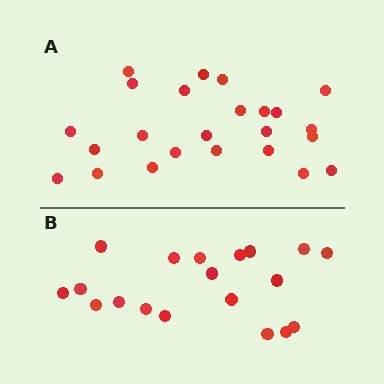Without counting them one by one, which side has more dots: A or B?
Region A (the top region) has more dots.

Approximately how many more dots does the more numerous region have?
Region A has about 5 more dots than region B.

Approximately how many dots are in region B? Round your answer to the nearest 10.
About 20 dots. (The exact count is 19, which rounds to 20.)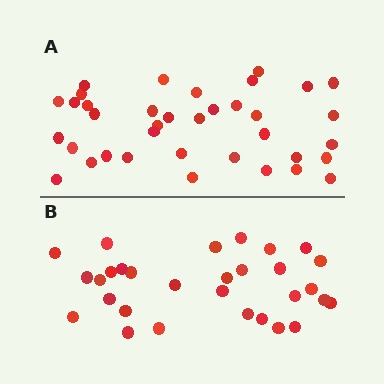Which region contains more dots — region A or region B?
Region A (the top region) has more dots.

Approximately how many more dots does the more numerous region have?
Region A has roughly 8 or so more dots than region B.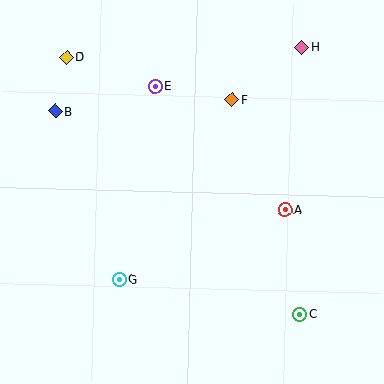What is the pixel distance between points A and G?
The distance between A and G is 180 pixels.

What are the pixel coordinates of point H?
Point H is at (301, 47).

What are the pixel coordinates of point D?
Point D is at (66, 57).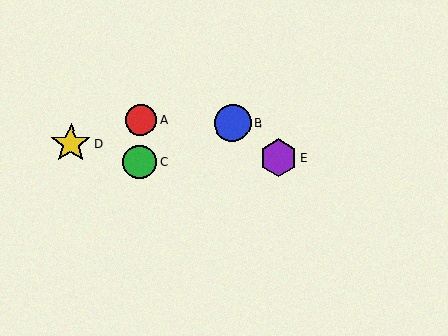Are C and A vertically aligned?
Yes, both are at x≈140.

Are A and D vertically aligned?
No, A is at x≈140 and D is at x≈71.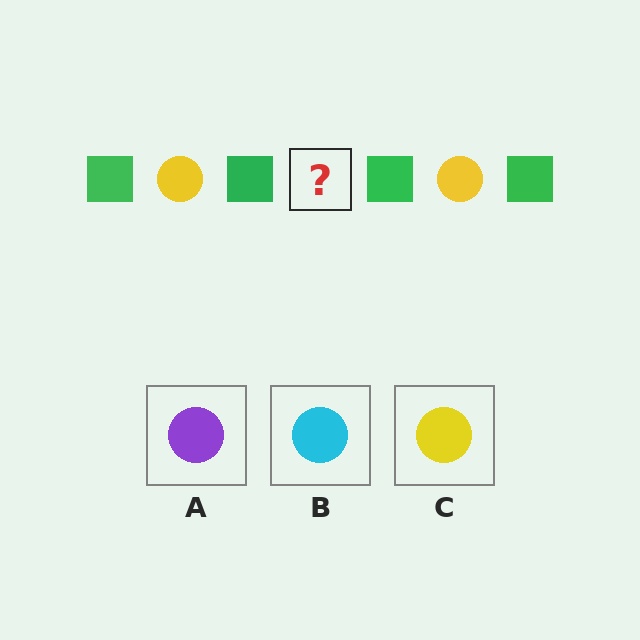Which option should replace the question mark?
Option C.